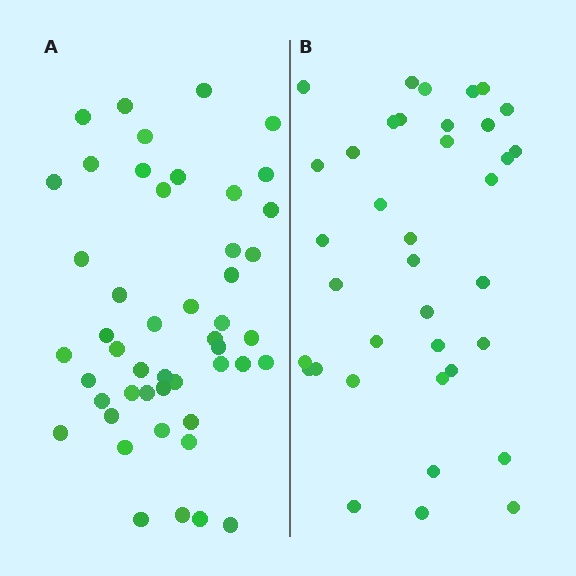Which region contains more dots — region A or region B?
Region A (the left region) has more dots.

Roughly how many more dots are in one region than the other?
Region A has roughly 12 or so more dots than region B.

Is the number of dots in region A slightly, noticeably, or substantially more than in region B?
Region A has noticeably more, but not dramatically so. The ratio is roughly 1.3 to 1.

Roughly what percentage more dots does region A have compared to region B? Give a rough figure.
About 30% more.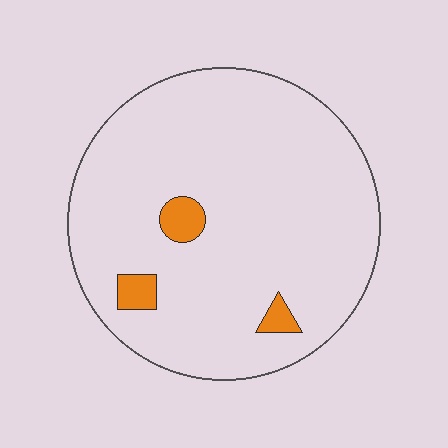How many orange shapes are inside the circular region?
3.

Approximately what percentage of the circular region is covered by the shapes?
Approximately 5%.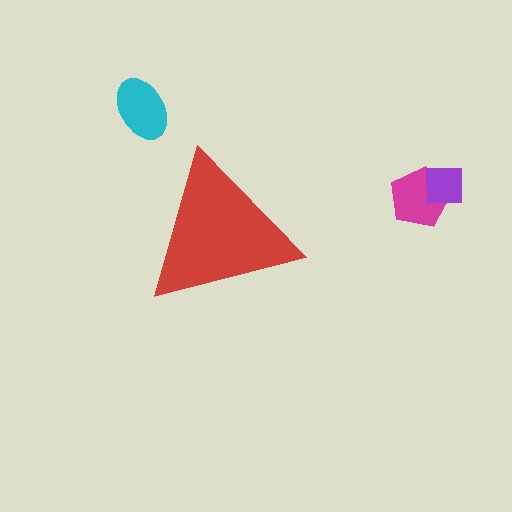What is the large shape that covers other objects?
A red triangle.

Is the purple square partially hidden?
No, the purple square is fully visible.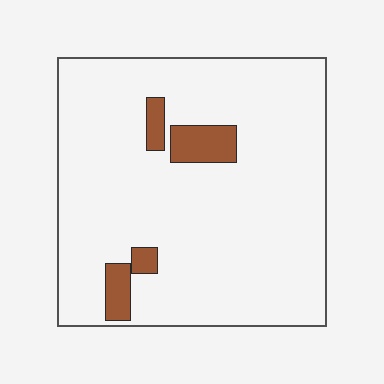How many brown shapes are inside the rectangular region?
4.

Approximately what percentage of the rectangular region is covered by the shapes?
Approximately 10%.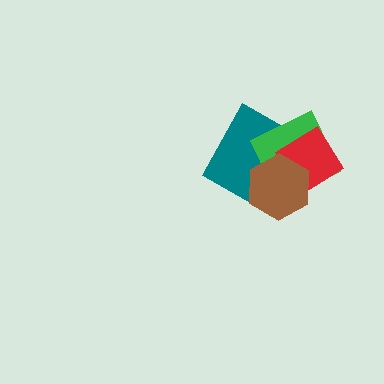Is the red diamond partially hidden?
Yes, it is partially covered by another shape.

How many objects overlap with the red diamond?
3 objects overlap with the red diamond.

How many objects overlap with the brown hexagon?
3 objects overlap with the brown hexagon.